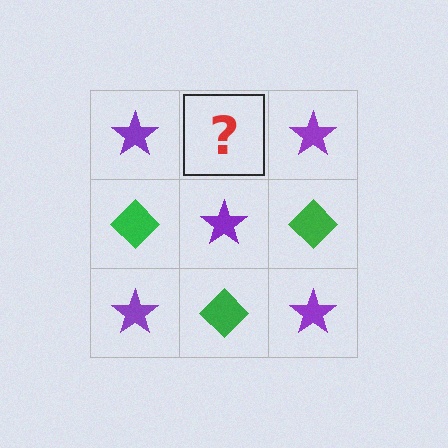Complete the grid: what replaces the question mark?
The question mark should be replaced with a green diamond.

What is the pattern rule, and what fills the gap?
The rule is that it alternates purple star and green diamond in a checkerboard pattern. The gap should be filled with a green diamond.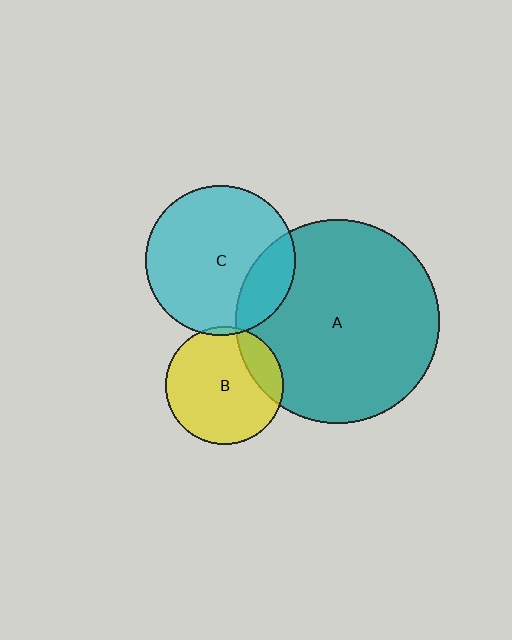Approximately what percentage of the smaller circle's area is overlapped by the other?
Approximately 20%.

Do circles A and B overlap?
Yes.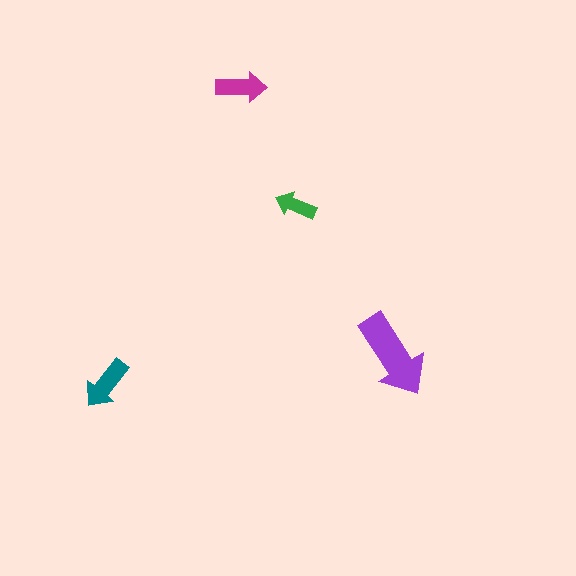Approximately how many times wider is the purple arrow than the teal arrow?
About 1.5 times wider.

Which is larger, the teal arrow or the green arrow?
The teal one.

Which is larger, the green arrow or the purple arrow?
The purple one.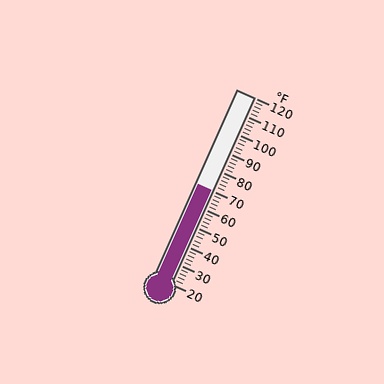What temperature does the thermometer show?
The thermometer shows approximately 70°F.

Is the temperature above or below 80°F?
The temperature is below 80°F.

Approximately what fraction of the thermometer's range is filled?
The thermometer is filled to approximately 50% of its range.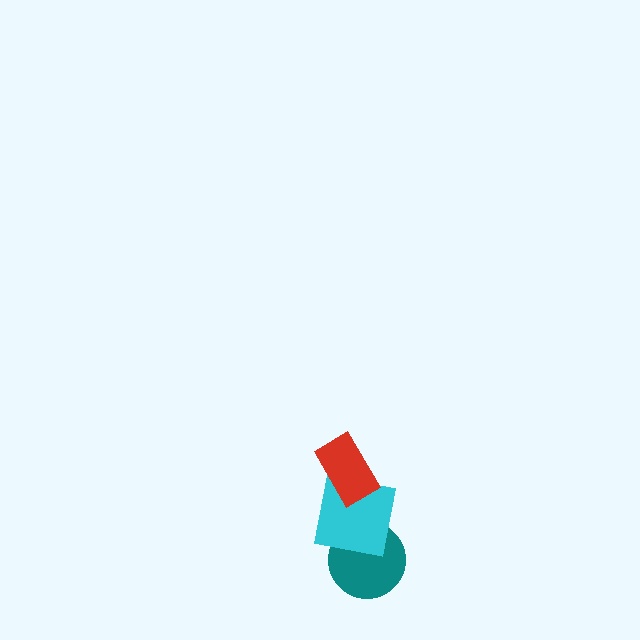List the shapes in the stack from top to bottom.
From top to bottom: the red rectangle, the cyan square, the teal circle.